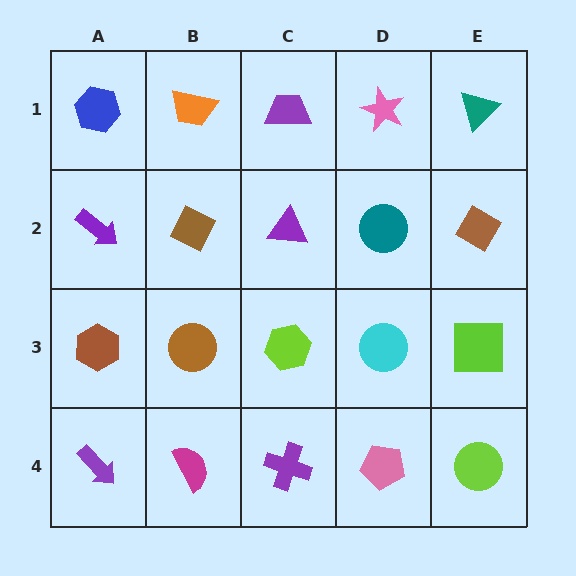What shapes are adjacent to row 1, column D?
A teal circle (row 2, column D), a purple trapezoid (row 1, column C), a teal triangle (row 1, column E).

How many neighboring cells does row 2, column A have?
3.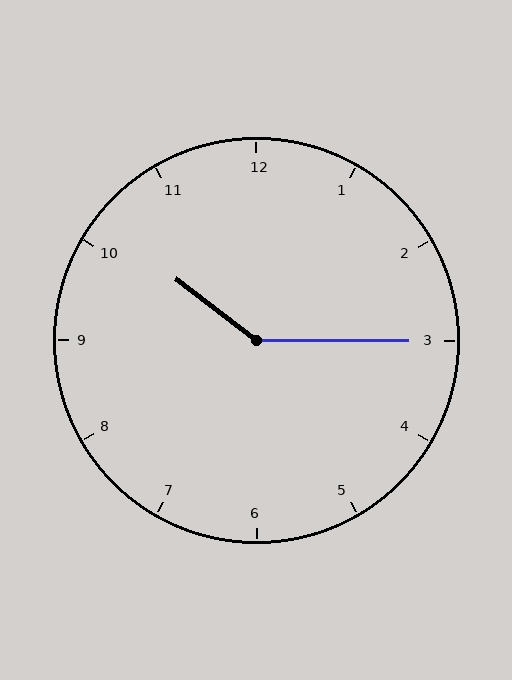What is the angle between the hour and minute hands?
Approximately 142 degrees.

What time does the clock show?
10:15.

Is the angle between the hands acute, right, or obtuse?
It is obtuse.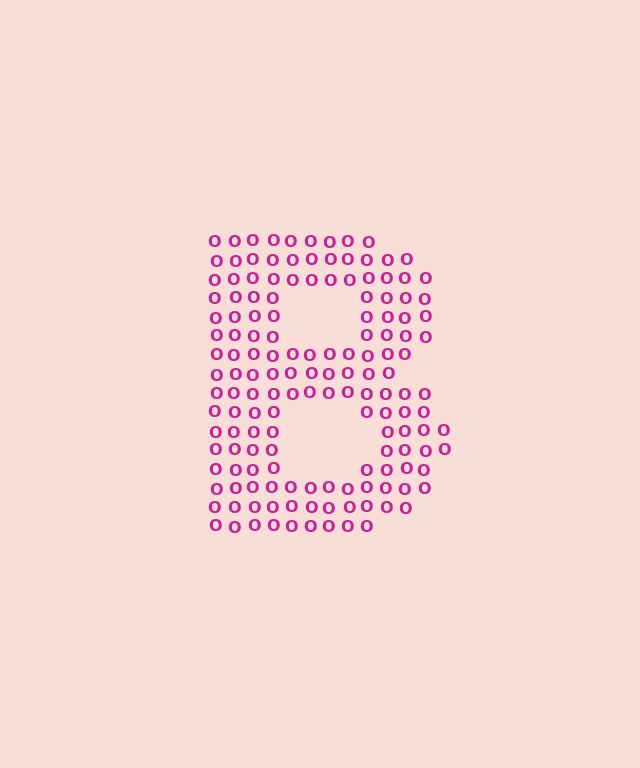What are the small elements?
The small elements are letter O's.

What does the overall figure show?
The overall figure shows the letter B.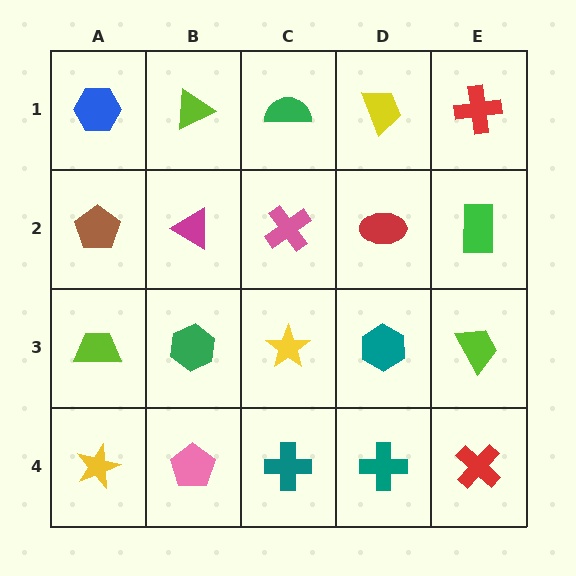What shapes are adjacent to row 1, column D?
A red ellipse (row 2, column D), a green semicircle (row 1, column C), a red cross (row 1, column E).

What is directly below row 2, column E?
A lime trapezoid.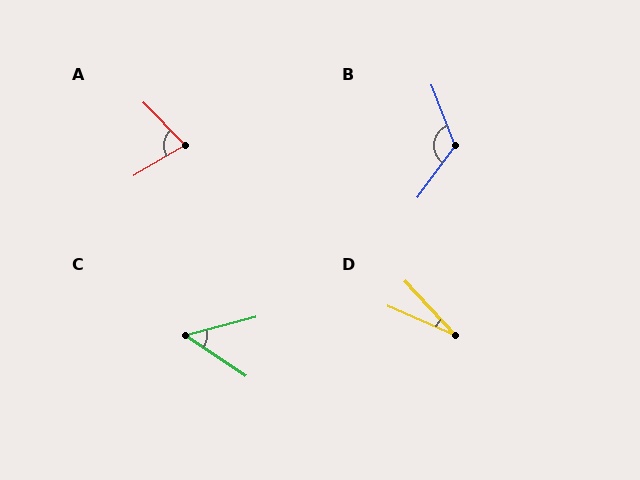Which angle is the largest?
B, at approximately 123 degrees.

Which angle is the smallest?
D, at approximately 23 degrees.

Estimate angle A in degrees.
Approximately 77 degrees.